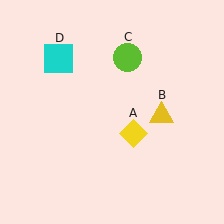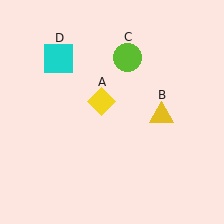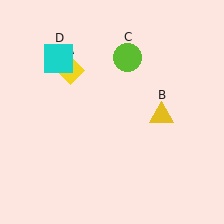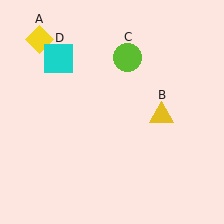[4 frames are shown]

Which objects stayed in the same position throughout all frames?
Yellow triangle (object B) and lime circle (object C) and cyan square (object D) remained stationary.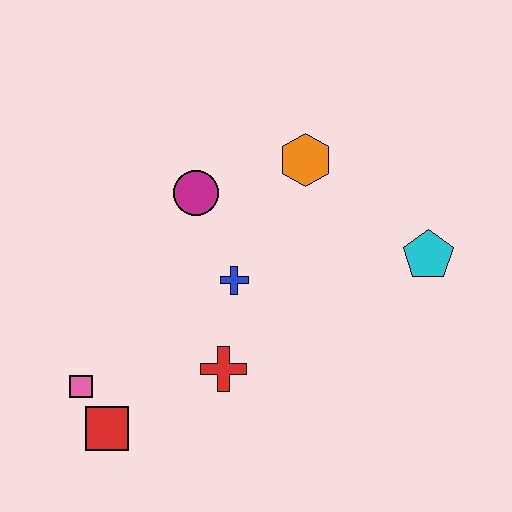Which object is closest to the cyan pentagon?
The orange hexagon is closest to the cyan pentagon.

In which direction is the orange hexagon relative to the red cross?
The orange hexagon is above the red cross.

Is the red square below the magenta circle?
Yes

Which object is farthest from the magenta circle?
The red square is farthest from the magenta circle.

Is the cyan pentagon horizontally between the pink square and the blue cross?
No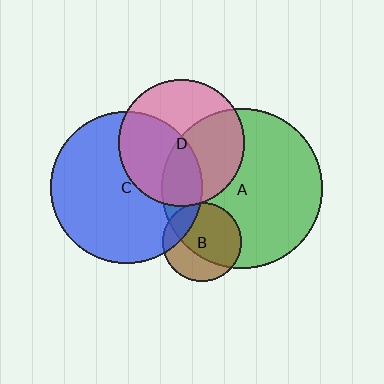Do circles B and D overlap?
Yes.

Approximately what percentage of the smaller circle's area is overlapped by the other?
Approximately 5%.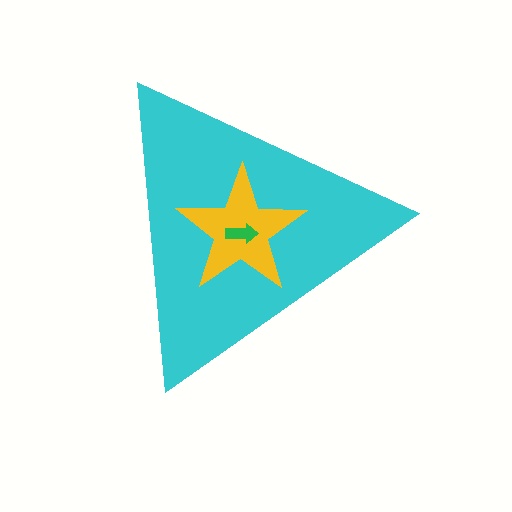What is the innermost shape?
The green arrow.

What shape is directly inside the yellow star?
The green arrow.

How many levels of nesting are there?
3.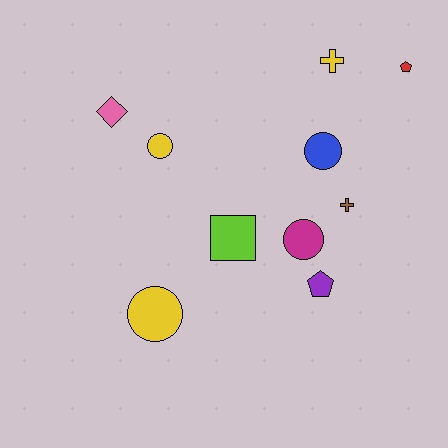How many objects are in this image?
There are 10 objects.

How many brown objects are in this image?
There is 1 brown object.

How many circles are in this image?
There are 4 circles.